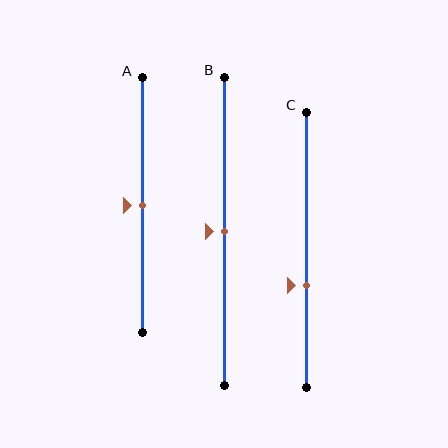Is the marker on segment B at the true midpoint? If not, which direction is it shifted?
Yes, the marker on segment B is at the true midpoint.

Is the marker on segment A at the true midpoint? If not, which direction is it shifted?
Yes, the marker on segment A is at the true midpoint.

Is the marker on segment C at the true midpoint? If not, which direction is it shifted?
No, the marker on segment C is shifted downward by about 13% of the segment length.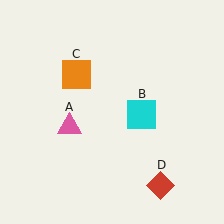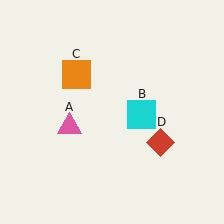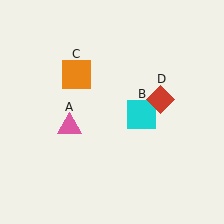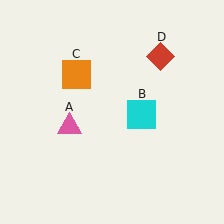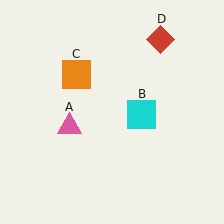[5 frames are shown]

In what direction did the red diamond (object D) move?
The red diamond (object D) moved up.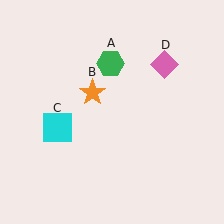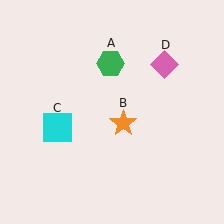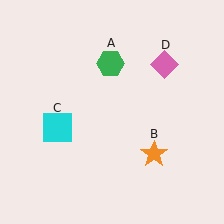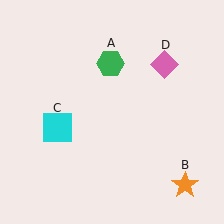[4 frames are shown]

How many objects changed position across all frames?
1 object changed position: orange star (object B).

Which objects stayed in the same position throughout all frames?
Green hexagon (object A) and cyan square (object C) and pink diamond (object D) remained stationary.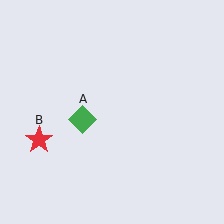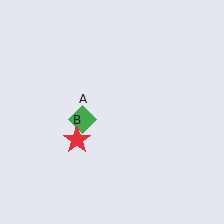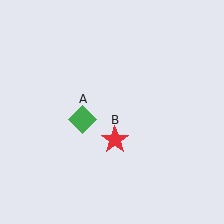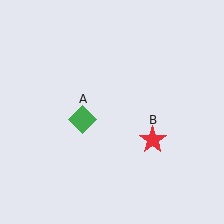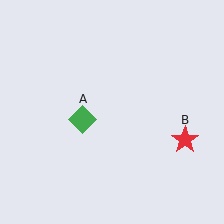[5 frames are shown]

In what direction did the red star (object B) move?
The red star (object B) moved right.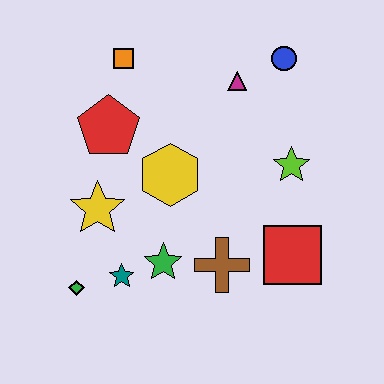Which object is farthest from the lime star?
The green diamond is farthest from the lime star.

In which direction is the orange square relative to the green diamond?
The orange square is above the green diamond.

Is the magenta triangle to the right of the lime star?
No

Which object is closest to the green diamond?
The teal star is closest to the green diamond.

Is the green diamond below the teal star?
Yes